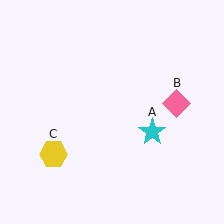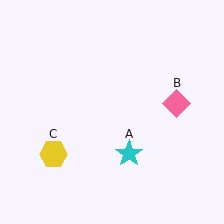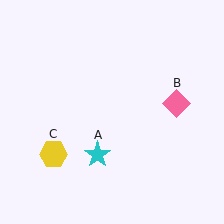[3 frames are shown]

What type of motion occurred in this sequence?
The cyan star (object A) rotated clockwise around the center of the scene.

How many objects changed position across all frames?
1 object changed position: cyan star (object A).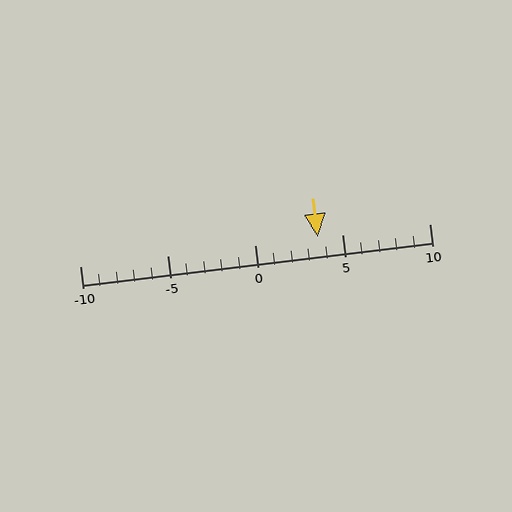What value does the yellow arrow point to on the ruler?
The yellow arrow points to approximately 4.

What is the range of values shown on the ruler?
The ruler shows values from -10 to 10.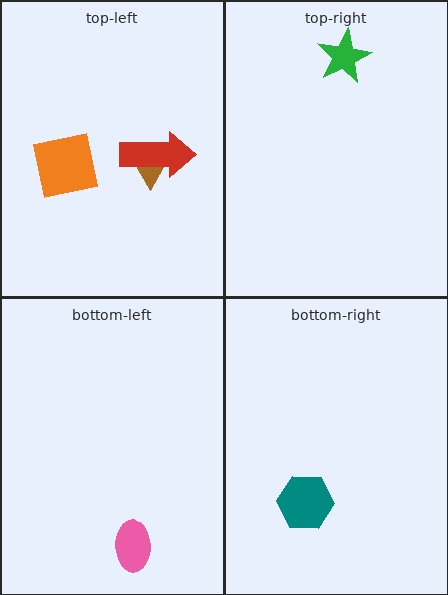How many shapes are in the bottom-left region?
1.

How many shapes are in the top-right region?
1.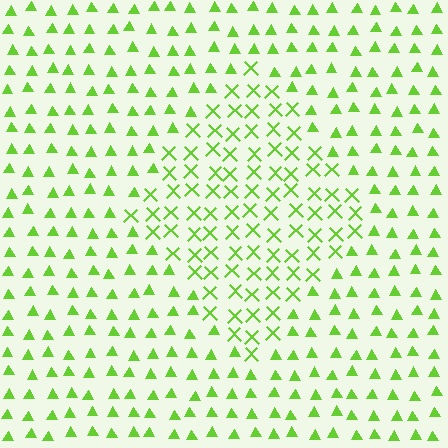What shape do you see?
I see a diamond.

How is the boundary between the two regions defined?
The boundary is defined by a change in element shape: X marks inside vs. triangles outside. All elements share the same color and spacing.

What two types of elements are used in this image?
The image uses X marks inside the diamond region and triangles outside it.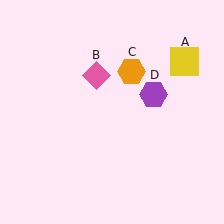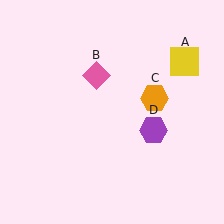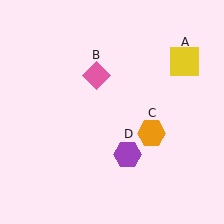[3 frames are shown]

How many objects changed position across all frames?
2 objects changed position: orange hexagon (object C), purple hexagon (object D).